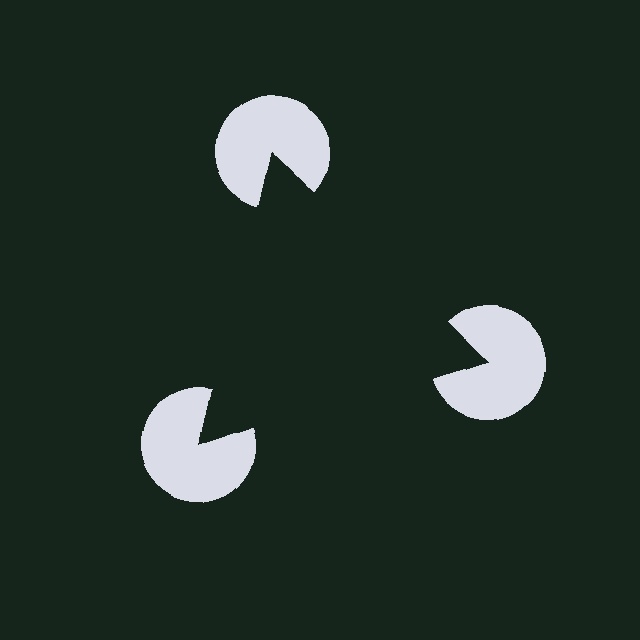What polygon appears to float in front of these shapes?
An illusory triangle — its edges are inferred from the aligned wedge cuts in the pac-man discs, not physically drawn.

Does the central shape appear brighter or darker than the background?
It typically appears slightly darker than the background, even though no actual brightness change is drawn.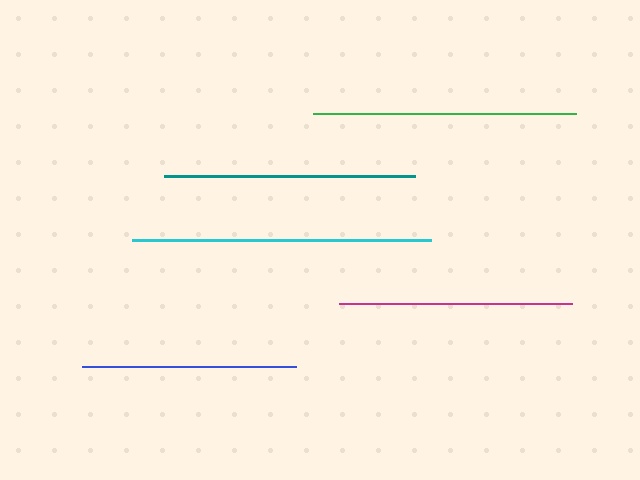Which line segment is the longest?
The cyan line is the longest at approximately 300 pixels.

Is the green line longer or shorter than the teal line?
The green line is longer than the teal line.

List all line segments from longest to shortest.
From longest to shortest: cyan, green, teal, magenta, blue.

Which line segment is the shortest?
The blue line is the shortest at approximately 214 pixels.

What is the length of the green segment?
The green segment is approximately 263 pixels long.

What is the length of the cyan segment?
The cyan segment is approximately 300 pixels long.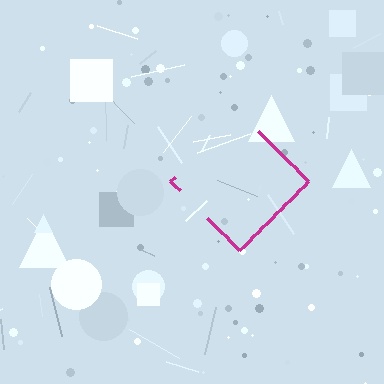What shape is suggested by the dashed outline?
The dashed outline suggests a diamond.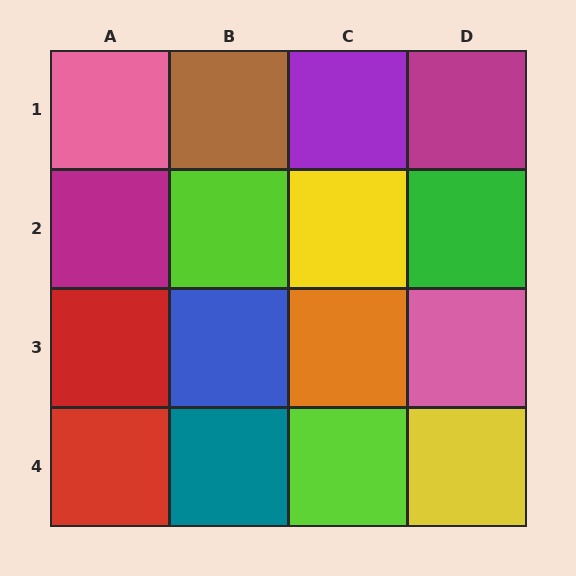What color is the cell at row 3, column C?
Orange.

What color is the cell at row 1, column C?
Purple.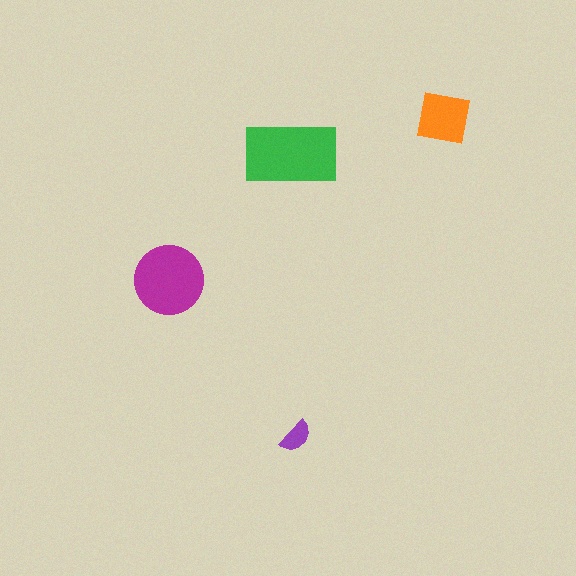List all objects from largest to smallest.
The green rectangle, the magenta circle, the orange square, the purple semicircle.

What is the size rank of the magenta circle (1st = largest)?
2nd.